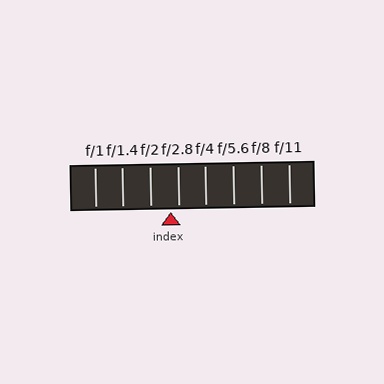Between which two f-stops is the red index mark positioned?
The index mark is between f/2 and f/2.8.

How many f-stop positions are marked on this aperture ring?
There are 8 f-stop positions marked.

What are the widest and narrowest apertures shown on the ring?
The widest aperture shown is f/1 and the narrowest is f/11.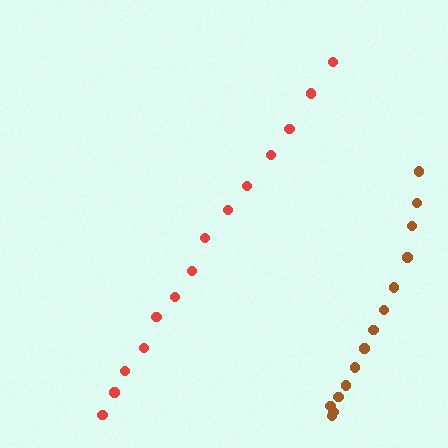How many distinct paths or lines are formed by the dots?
There are 2 distinct paths.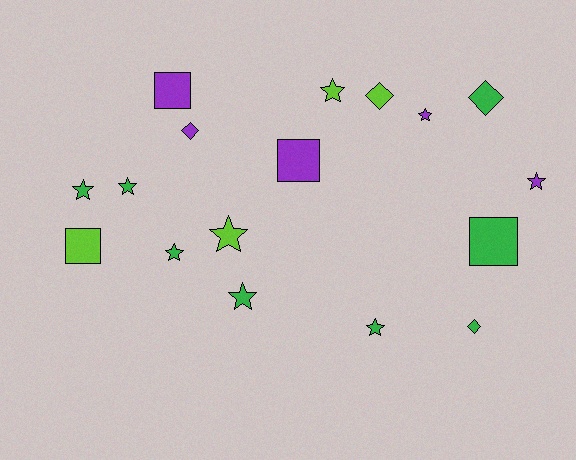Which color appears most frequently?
Green, with 8 objects.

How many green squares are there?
There is 1 green square.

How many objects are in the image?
There are 17 objects.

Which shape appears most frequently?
Star, with 9 objects.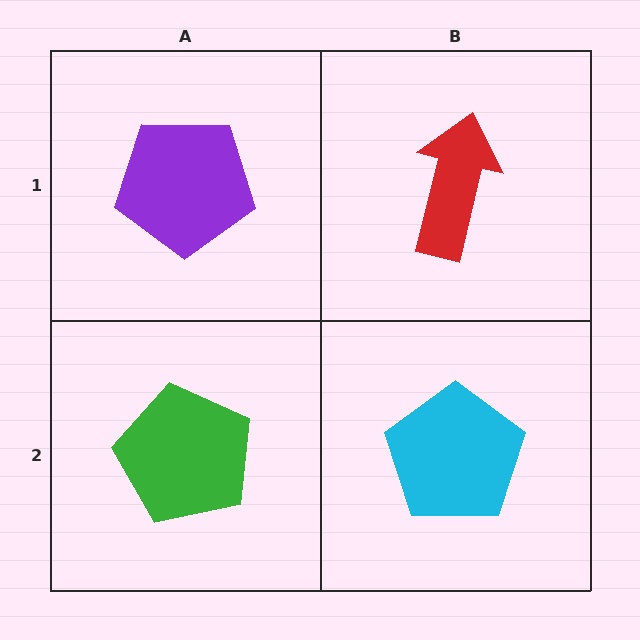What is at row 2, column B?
A cyan pentagon.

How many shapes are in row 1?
2 shapes.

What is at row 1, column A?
A purple pentagon.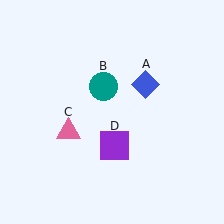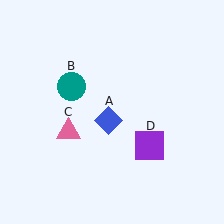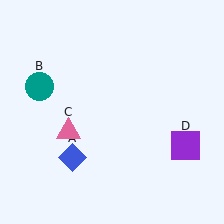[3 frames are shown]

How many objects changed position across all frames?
3 objects changed position: blue diamond (object A), teal circle (object B), purple square (object D).